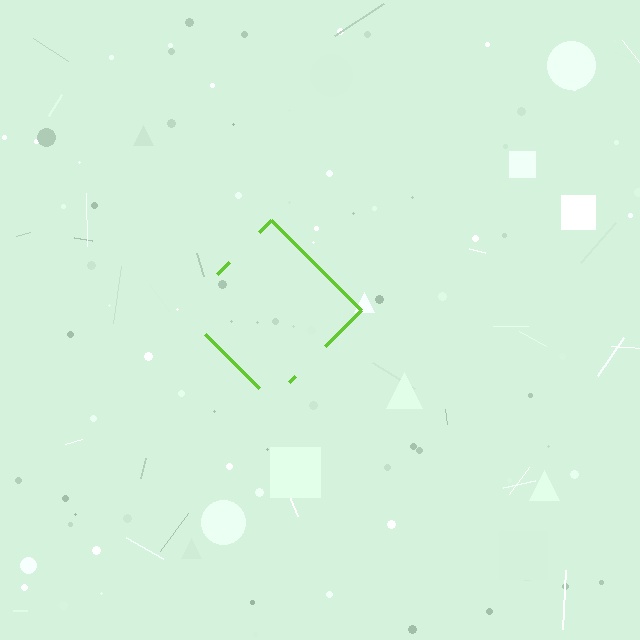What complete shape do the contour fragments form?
The contour fragments form a diamond.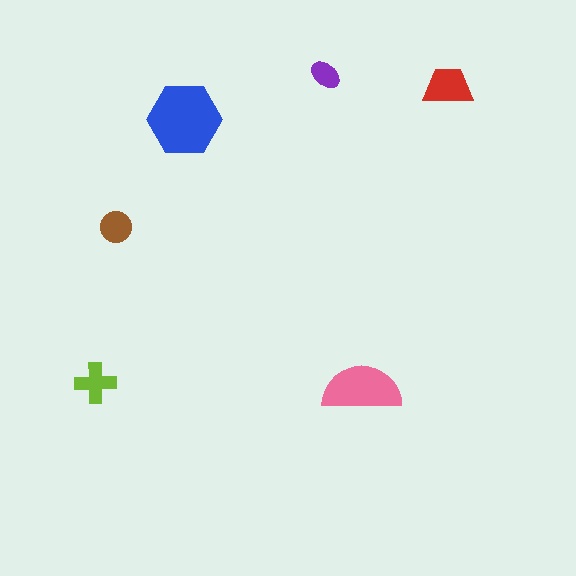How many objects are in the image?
There are 6 objects in the image.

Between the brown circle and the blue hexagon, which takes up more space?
The blue hexagon.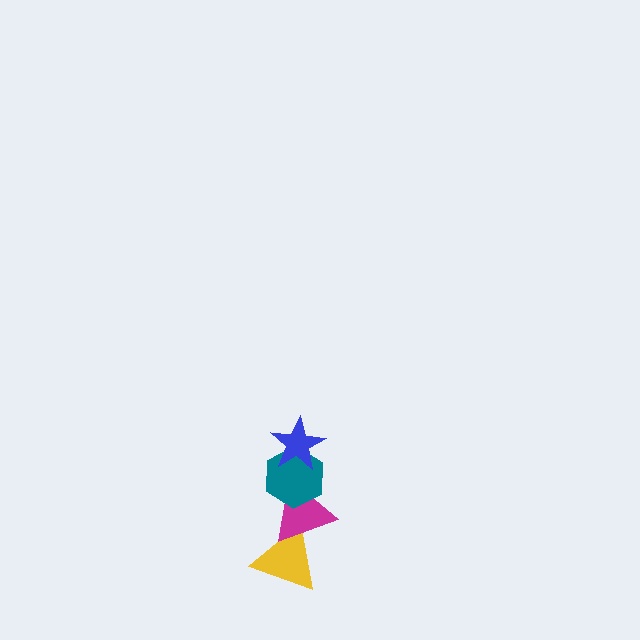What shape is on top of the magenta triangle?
The teal hexagon is on top of the magenta triangle.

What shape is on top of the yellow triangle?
The magenta triangle is on top of the yellow triangle.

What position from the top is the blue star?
The blue star is 1st from the top.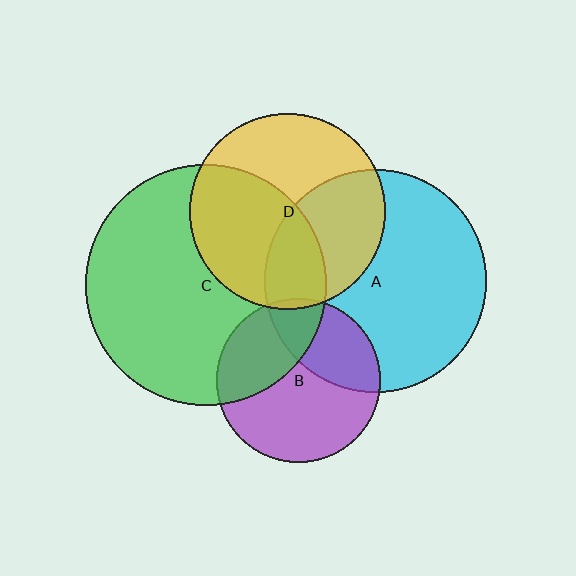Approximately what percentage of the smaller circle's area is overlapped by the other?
Approximately 35%.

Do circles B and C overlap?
Yes.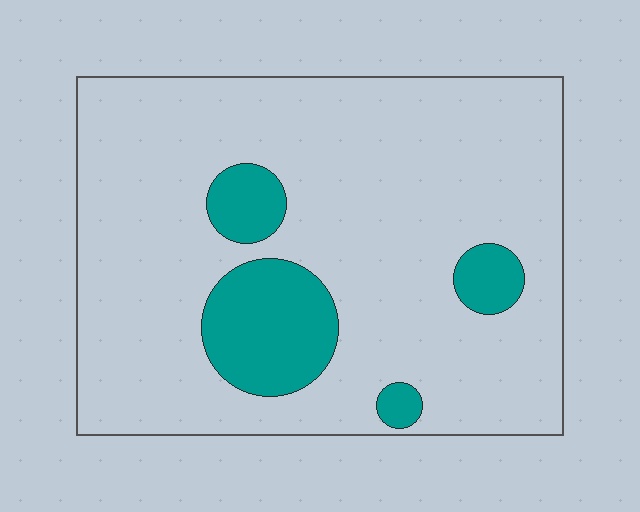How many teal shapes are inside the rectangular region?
4.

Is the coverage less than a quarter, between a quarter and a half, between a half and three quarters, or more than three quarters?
Less than a quarter.